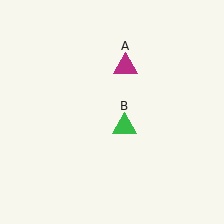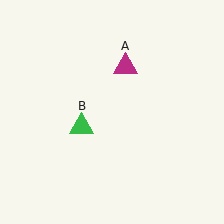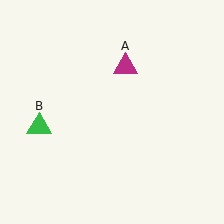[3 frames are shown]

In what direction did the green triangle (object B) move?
The green triangle (object B) moved left.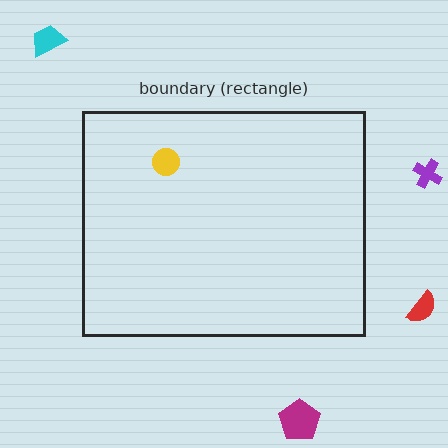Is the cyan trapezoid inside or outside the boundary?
Outside.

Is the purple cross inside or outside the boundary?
Outside.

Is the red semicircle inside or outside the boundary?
Outside.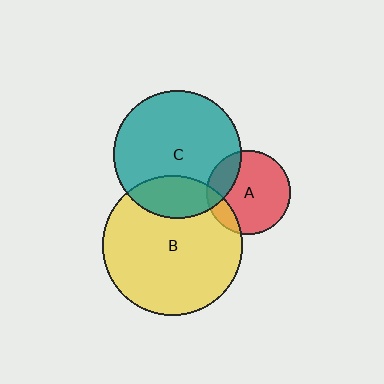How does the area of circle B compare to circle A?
Approximately 2.8 times.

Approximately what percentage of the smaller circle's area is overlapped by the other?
Approximately 20%.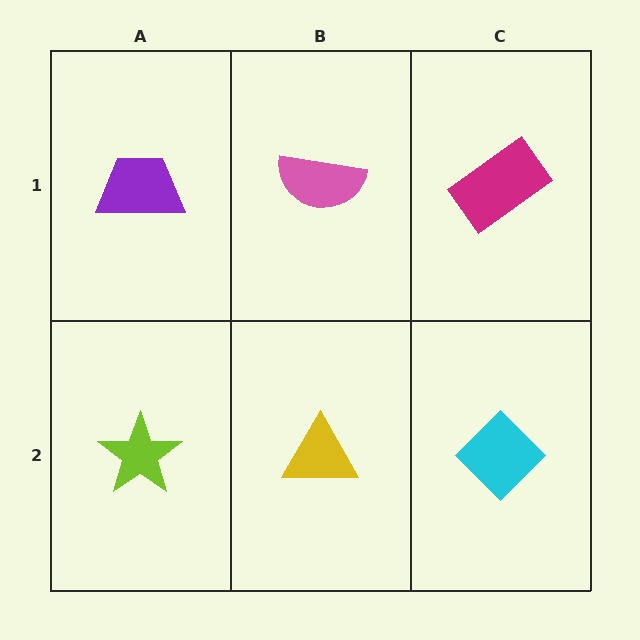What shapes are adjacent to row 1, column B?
A yellow triangle (row 2, column B), a purple trapezoid (row 1, column A), a magenta rectangle (row 1, column C).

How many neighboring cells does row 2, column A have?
2.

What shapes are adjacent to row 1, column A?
A lime star (row 2, column A), a pink semicircle (row 1, column B).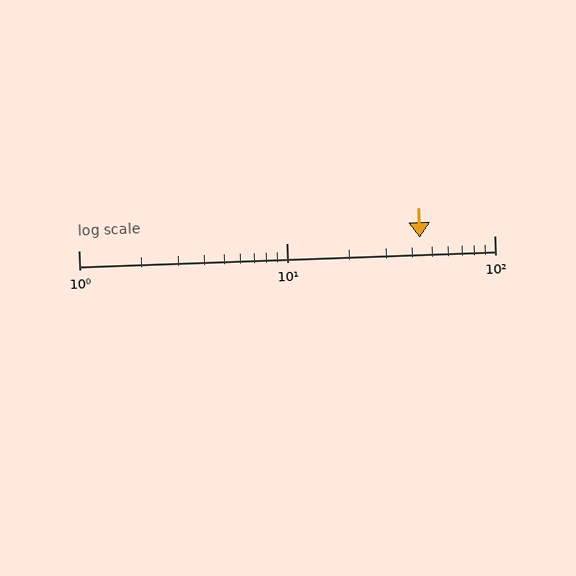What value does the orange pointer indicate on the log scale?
The pointer indicates approximately 44.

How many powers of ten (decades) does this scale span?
The scale spans 2 decades, from 1 to 100.